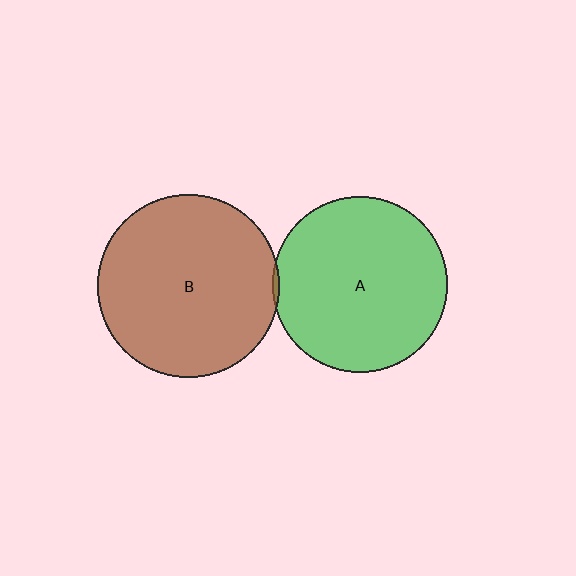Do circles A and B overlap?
Yes.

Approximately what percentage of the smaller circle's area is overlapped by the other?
Approximately 5%.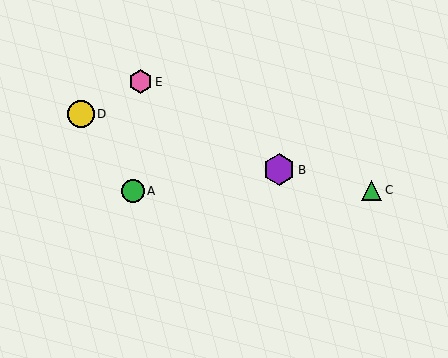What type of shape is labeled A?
Shape A is a green circle.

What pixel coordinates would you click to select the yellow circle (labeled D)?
Click at (81, 114) to select the yellow circle D.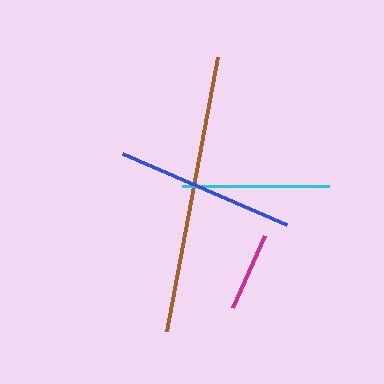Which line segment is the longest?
The brown line is the longest at approximately 279 pixels.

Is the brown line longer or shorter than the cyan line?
The brown line is longer than the cyan line.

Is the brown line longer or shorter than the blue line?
The brown line is longer than the blue line.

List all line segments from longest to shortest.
From longest to shortest: brown, blue, cyan, magenta.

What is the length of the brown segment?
The brown segment is approximately 279 pixels long.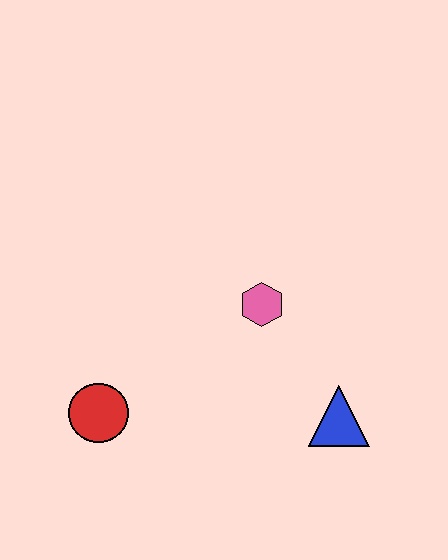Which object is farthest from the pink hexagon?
The red circle is farthest from the pink hexagon.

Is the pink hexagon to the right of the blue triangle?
No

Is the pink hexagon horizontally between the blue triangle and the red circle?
Yes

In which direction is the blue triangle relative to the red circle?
The blue triangle is to the right of the red circle.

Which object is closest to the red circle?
The pink hexagon is closest to the red circle.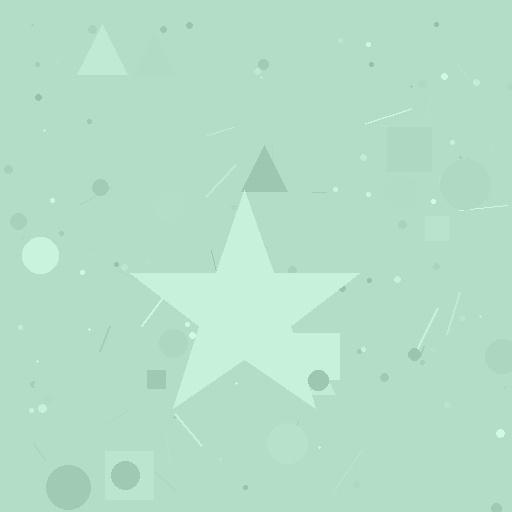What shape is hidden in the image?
A star is hidden in the image.